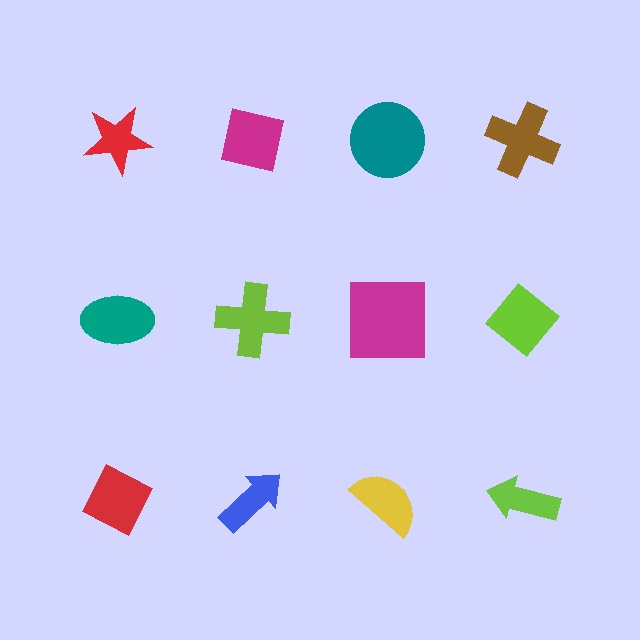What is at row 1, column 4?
A brown cross.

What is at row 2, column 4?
A lime diamond.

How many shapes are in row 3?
4 shapes.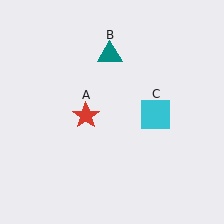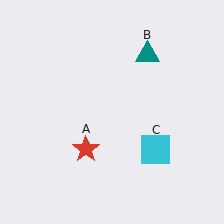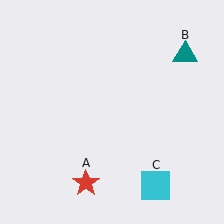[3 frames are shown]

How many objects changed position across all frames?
3 objects changed position: red star (object A), teal triangle (object B), cyan square (object C).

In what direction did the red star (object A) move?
The red star (object A) moved down.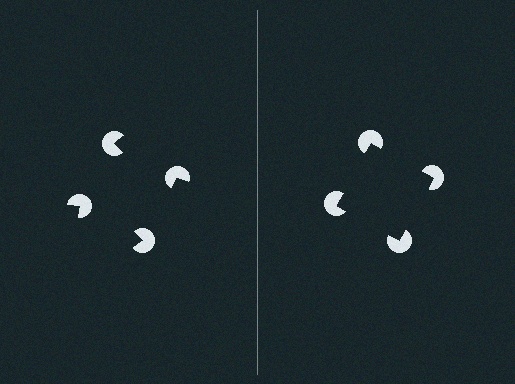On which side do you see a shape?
An illusory square appears on the right side. On the left side the wedge cuts are rotated, so no coherent shape forms.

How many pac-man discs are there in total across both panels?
8 — 4 on each side.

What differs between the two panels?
The pac-man discs are positioned identically on both sides; only the wedge orientations differ. On the right they align to a square; on the left they are misaligned.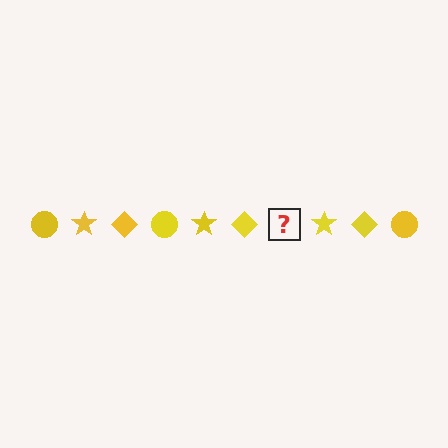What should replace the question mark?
The question mark should be replaced with a yellow circle.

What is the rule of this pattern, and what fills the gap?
The rule is that the pattern cycles through circle, star, diamond shapes in yellow. The gap should be filled with a yellow circle.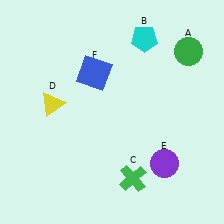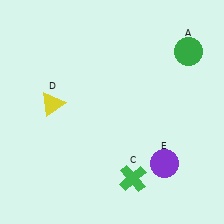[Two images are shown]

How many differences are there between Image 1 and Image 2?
There are 2 differences between the two images.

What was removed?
The cyan pentagon (B), the blue square (F) were removed in Image 2.